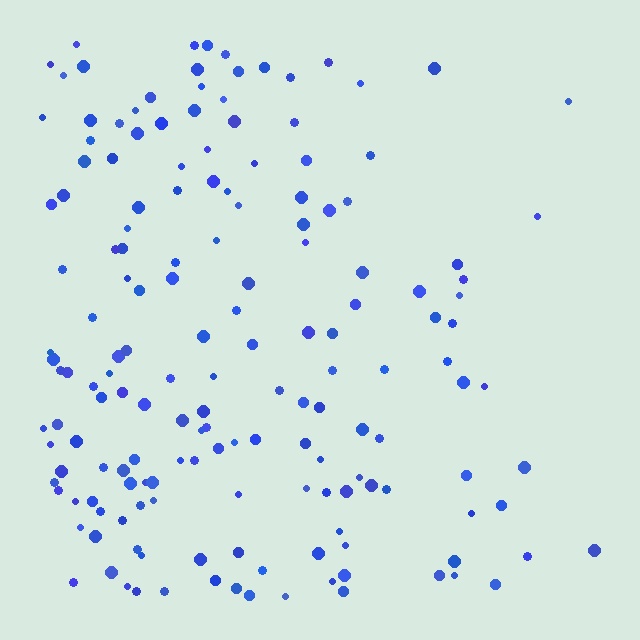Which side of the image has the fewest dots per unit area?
The right.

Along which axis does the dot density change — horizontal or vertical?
Horizontal.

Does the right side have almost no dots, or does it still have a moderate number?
Still a moderate number, just noticeably fewer than the left.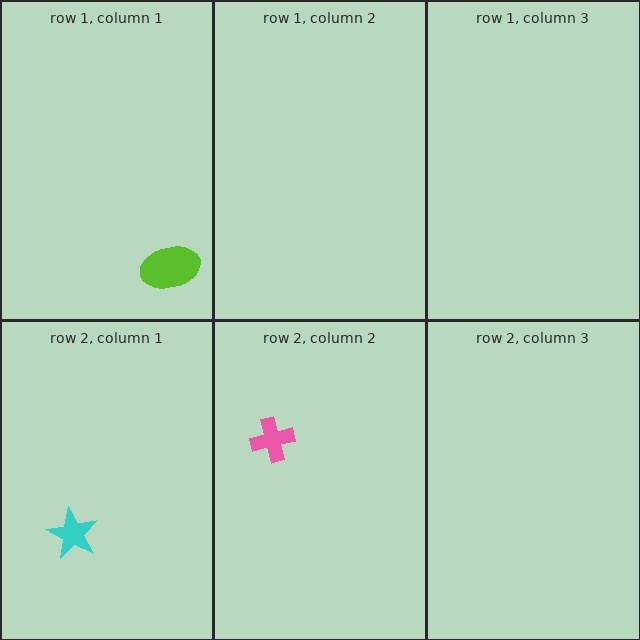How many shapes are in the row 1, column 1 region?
1.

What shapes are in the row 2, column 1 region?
The cyan star.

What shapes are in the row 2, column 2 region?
The pink cross.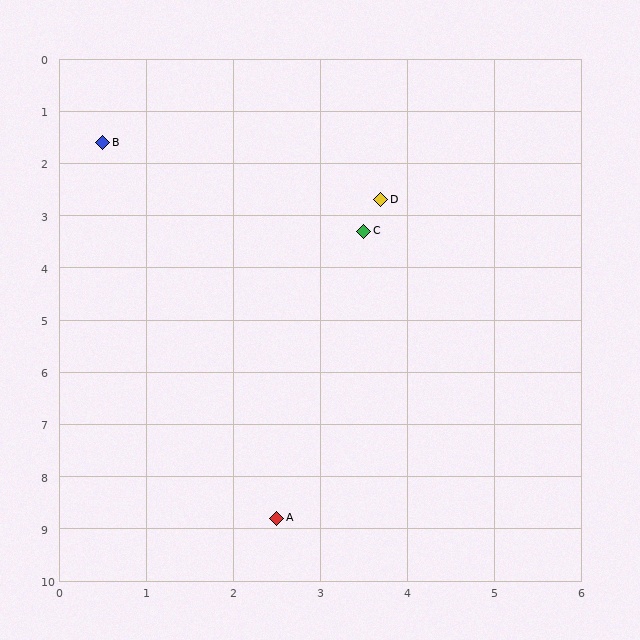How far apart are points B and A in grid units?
Points B and A are about 7.5 grid units apart.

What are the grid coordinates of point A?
Point A is at approximately (2.5, 8.8).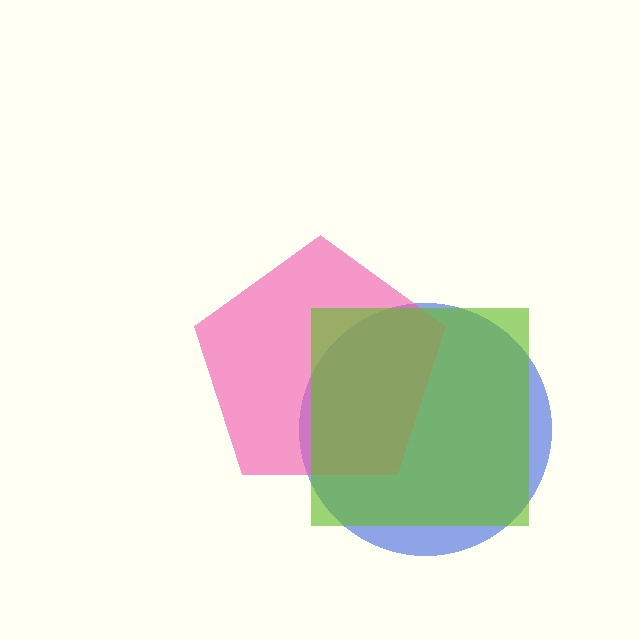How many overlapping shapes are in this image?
There are 3 overlapping shapes in the image.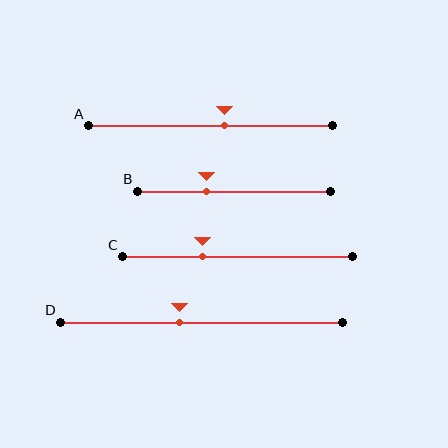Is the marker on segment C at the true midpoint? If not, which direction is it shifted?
No, the marker on segment C is shifted to the left by about 15% of the segment length.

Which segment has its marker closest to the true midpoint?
Segment A has its marker closest to the true midpoint.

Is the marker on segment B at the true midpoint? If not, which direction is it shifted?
No, the marker on segment B is shifted to the left by about 15% of the segment length.